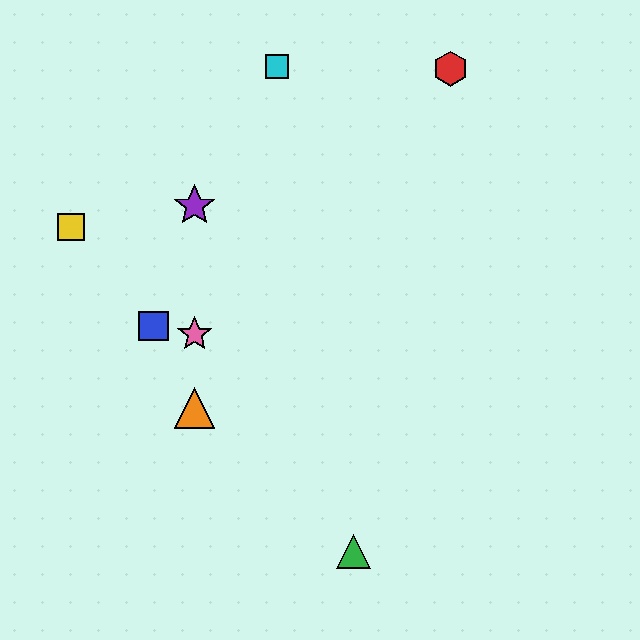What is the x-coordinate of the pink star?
The pink star is at x≈195.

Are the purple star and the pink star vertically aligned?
Yes, both are at x≈195.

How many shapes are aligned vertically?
3 shapes (the purple star, the orange triangle, the pink star) are aligned vertically.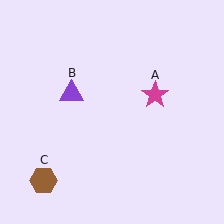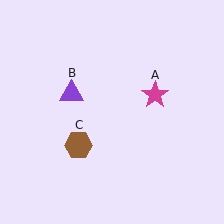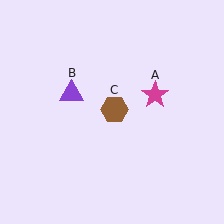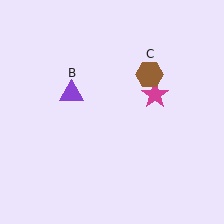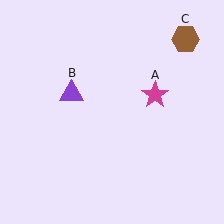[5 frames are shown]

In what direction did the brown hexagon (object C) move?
The brown hexagon (object C) moved up and to the right.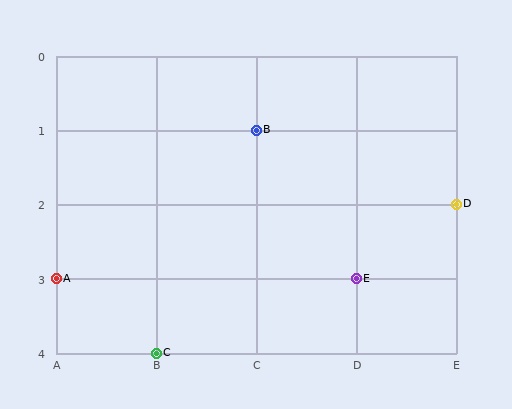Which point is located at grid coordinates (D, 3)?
Point E is at (D, 3).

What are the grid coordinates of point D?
Point D is at grid coordinates (E, 2).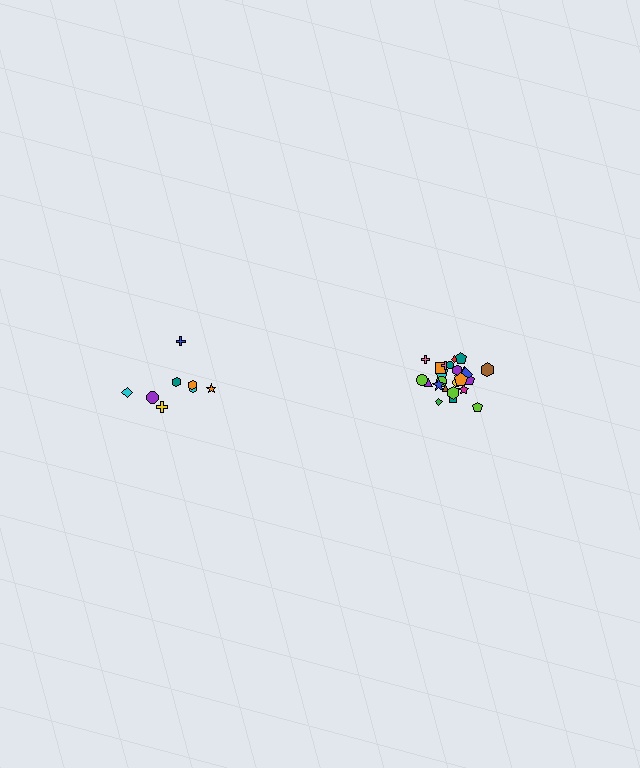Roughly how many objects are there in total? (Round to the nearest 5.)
Roughly 35 objects in total.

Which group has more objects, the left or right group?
The right group.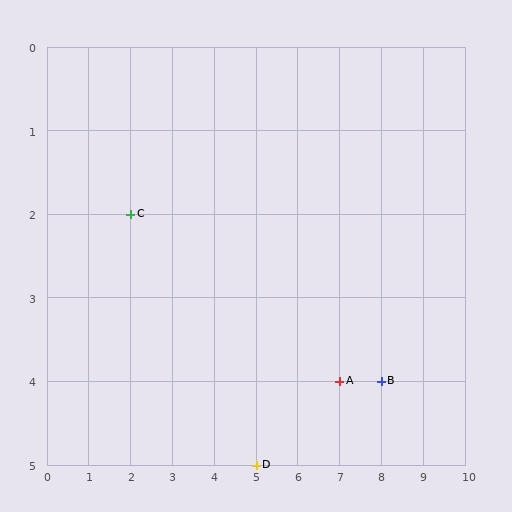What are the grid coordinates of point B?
Point B is at grid coordinates (8, 4).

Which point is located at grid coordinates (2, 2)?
Point C is at (2, 2).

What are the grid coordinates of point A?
Point A is at grid coordinates (7, 4).